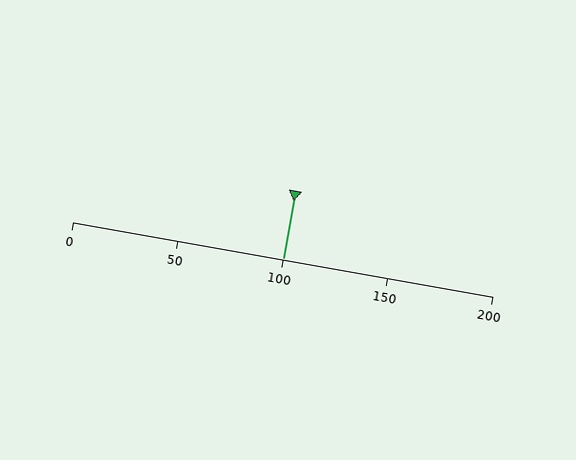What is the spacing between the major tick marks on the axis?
The major ticks are spaced 50 apart.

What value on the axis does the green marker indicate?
The marker indicates approximately 100.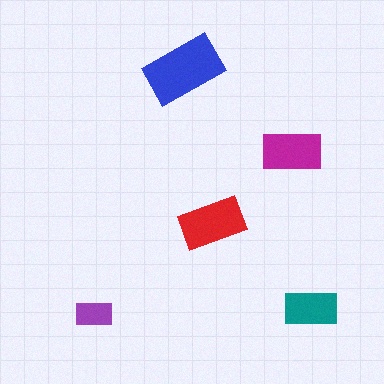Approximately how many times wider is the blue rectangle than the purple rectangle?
About 2 times wider.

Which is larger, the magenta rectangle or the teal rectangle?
The magenta one.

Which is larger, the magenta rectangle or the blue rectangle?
The blue one.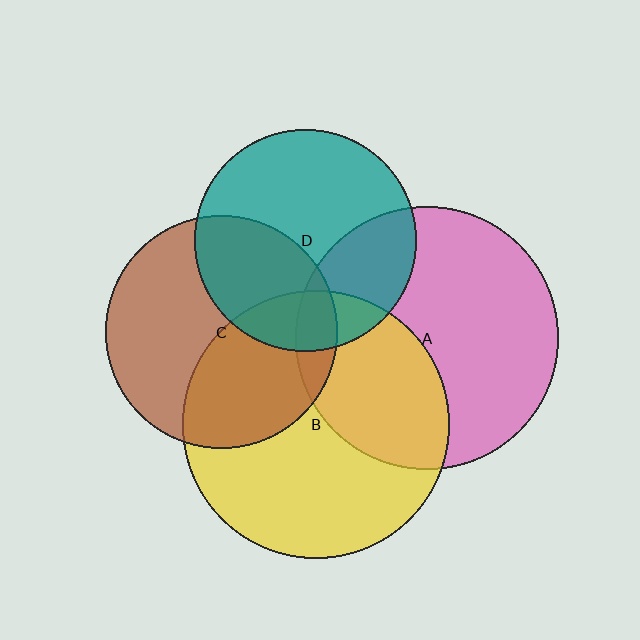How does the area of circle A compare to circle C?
Approximately 1.3 times.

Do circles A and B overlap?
Yes.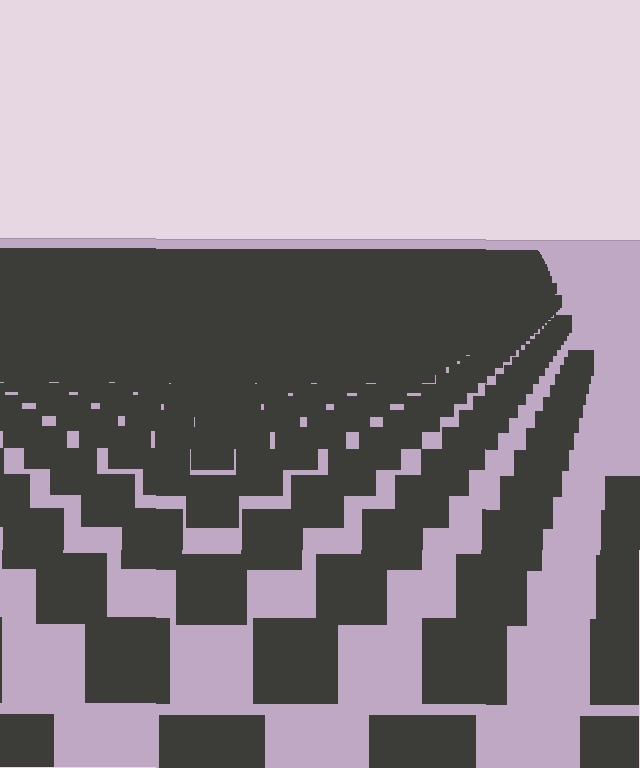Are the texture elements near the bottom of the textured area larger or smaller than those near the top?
Larger. Near the bottom, elements are closer to the viewer and appear at a bigger on-screen size.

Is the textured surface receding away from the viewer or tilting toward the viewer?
The surface is receding away from the viewer. Texture elements get smaller and denser toward the top.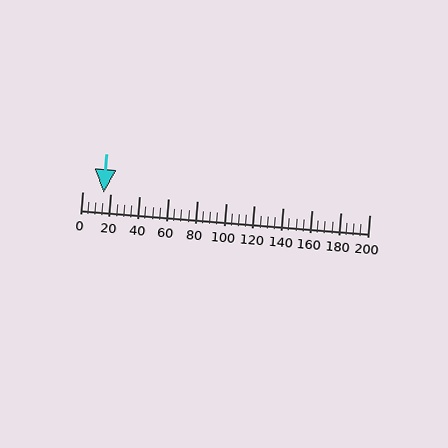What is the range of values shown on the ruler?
The ruler shows values from 0 to 200.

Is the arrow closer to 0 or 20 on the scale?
The arrow is closer to 20.